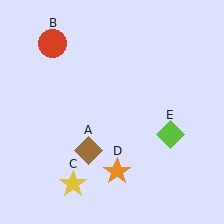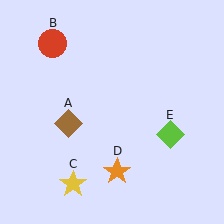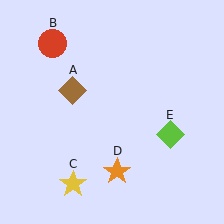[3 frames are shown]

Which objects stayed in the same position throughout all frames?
Red circle (object B) and yellow star (object C) and orange star (object D) and lime diamond (object E) remained stationary.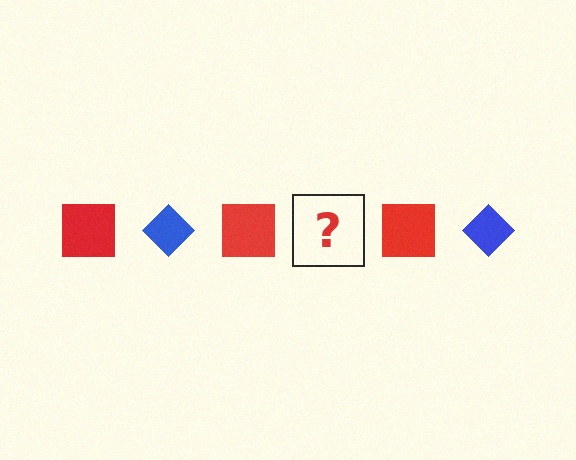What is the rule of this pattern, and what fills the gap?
The rule is that the pattern alternates between red square and blue diamond. The gap should be filled with a blue diamond.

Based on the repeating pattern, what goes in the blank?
The blank should be a blue diamond.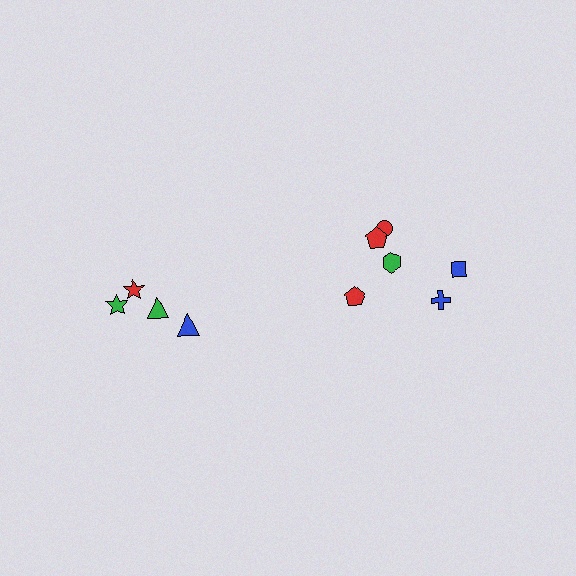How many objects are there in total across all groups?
There are 10 objects.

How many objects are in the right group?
There are 6 objects.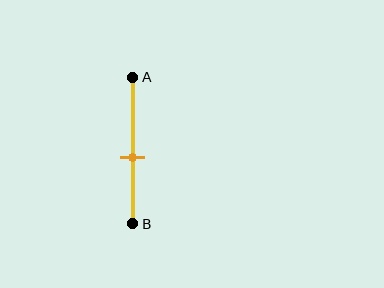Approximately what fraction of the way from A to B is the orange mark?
The orange mark is approximately 55% of the way from A to B.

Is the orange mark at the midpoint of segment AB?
No, the mark is at about 55% from A, not at the 50% midpoint.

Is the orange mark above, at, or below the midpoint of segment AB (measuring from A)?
The orange mark is below the midpoint of segment AB.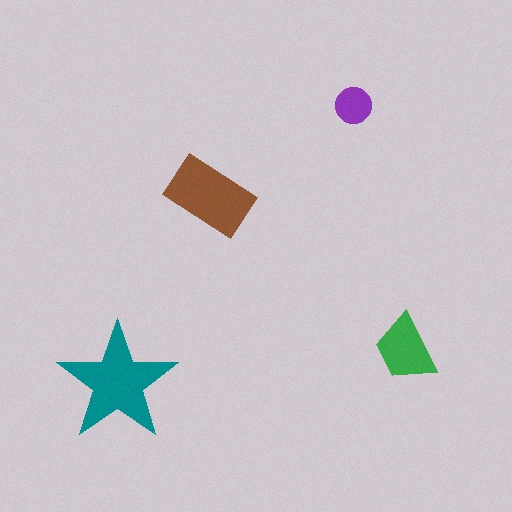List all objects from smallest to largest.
The purple circle, the green trapezoid, the brown rectangle, the teal star.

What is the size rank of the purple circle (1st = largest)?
4th.